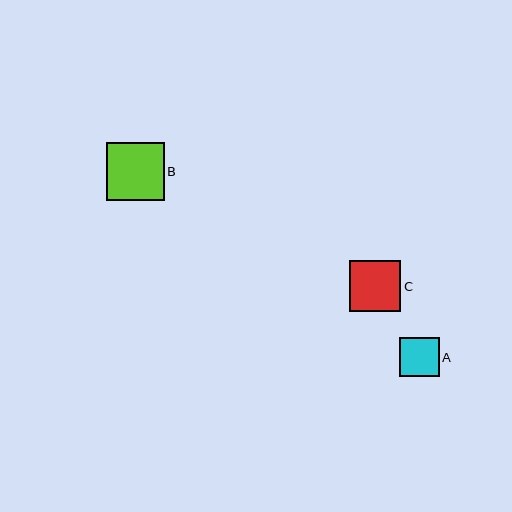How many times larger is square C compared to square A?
Square C is approximately 1.3 times the size of square A.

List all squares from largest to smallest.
From largest to smallest: B, C, A.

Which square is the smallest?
Square A is the smallest with a size of approximately 40 pixels.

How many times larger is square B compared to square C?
Square B is approximately 1.1 times the size of square C.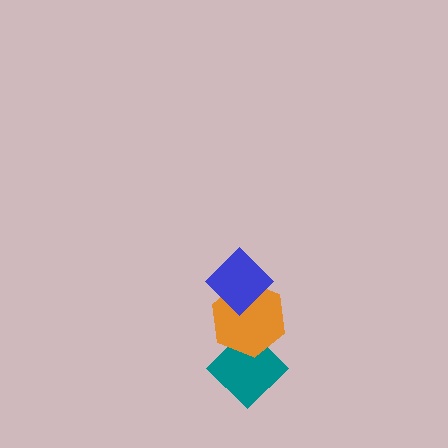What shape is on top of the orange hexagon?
The blue diamond is on top of the orange hexagon.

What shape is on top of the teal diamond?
The orange hexagon is on top of the teal diamond.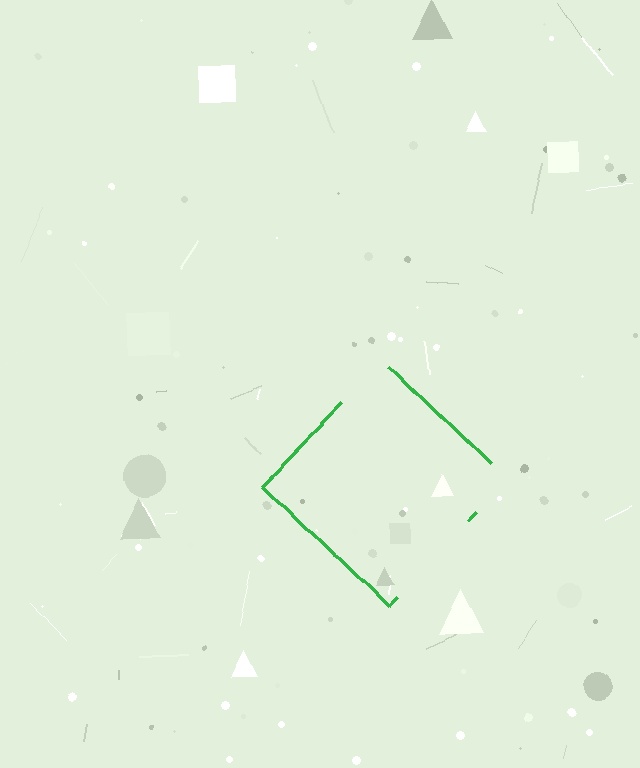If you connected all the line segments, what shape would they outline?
They would outline a diamond.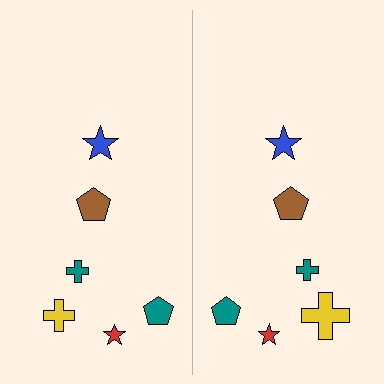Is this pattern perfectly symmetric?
No, the pattern is not perfectly symmetric. The yellow cross on the right side has a different size than its mirror counterpart.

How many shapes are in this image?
There are 12 shapes in this image.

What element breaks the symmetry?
The yellow cross on the right side has a different size than its mirror counterpart.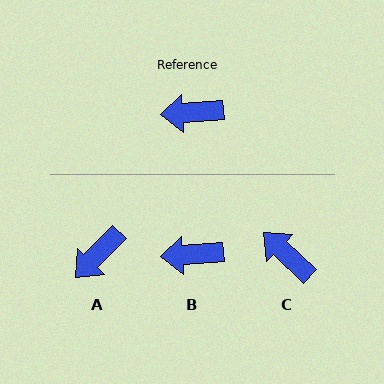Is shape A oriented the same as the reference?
No, it is off by about 42 degrees.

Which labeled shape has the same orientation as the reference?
B.